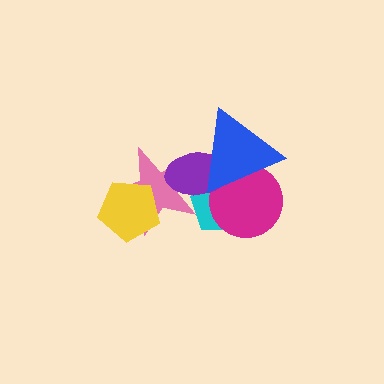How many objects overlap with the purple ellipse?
4 objects overlap with the purple ellipse.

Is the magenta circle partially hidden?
Yes, it is partially covered by another shape.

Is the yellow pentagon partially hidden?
No, no other shape covers it.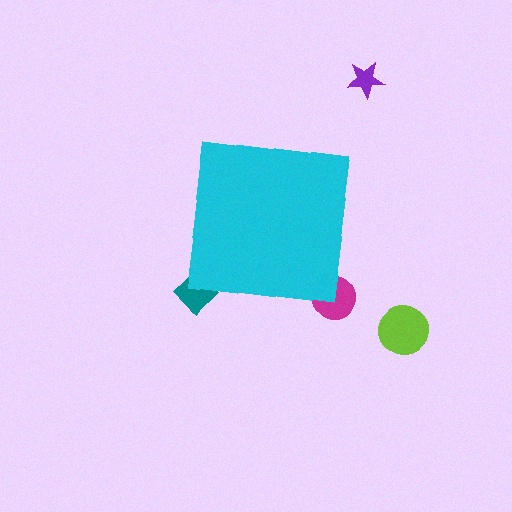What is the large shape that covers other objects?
A cyan square.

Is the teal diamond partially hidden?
Yes, the teal diamond is partially hidden behind the cyan square.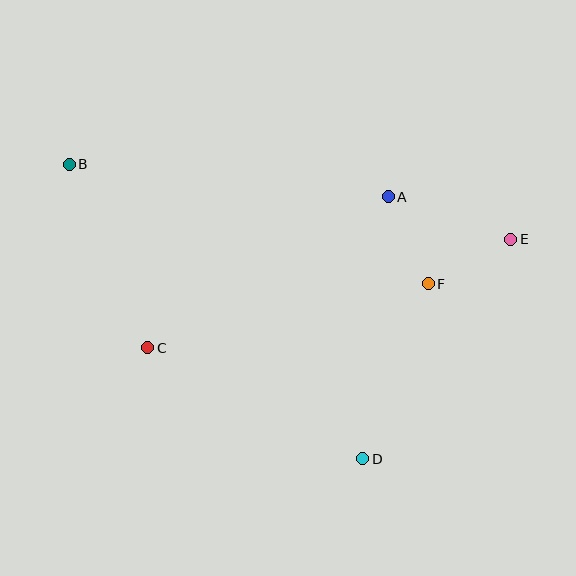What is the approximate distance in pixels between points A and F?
The distance between A and F is approximately 96 pixels.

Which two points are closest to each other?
Points E and F are closest to each other.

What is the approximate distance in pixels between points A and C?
The distance between A and C is approximately 284 pixels.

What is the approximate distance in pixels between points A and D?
The distance between A and D is approximately 263 pixels.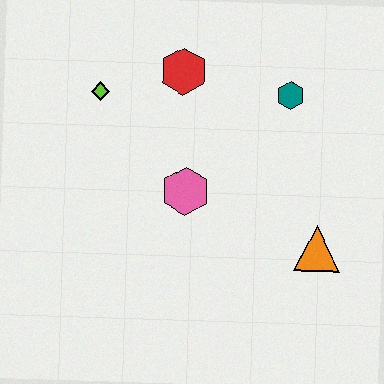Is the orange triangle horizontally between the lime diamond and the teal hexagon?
No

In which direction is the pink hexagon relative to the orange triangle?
The pink hexagon is to the left of the orange triangle.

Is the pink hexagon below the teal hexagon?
Yes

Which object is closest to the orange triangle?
The pink hexagon is closest to the orange triangle.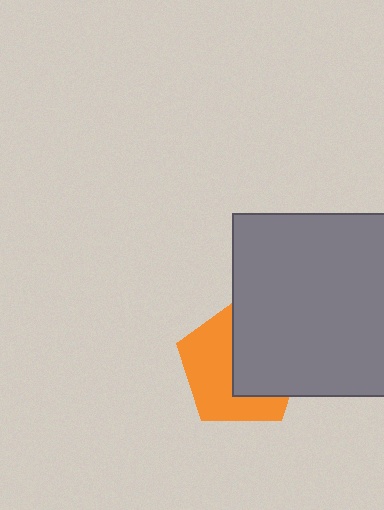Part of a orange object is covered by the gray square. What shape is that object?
It is a pentagon.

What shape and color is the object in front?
The object in front is a gray square.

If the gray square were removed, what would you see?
You would see the complete orange pentagon.